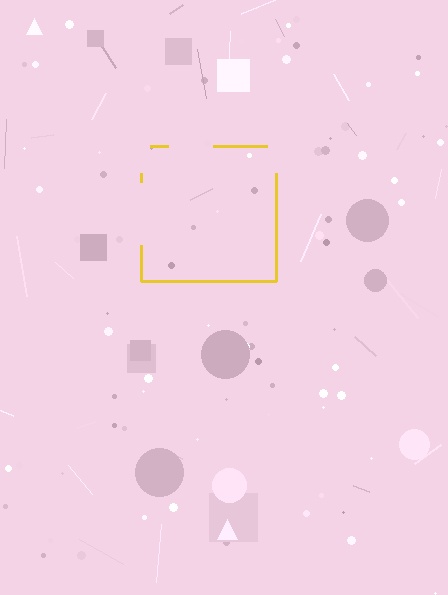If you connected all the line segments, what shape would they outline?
They would outline a square.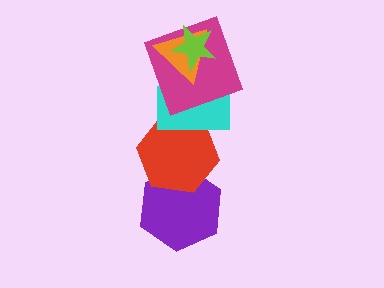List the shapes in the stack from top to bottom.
From top to bottom: the lime star, the orange triangle, the magenta square, the cyan rectangle, the red hexagon, the purple hexagon.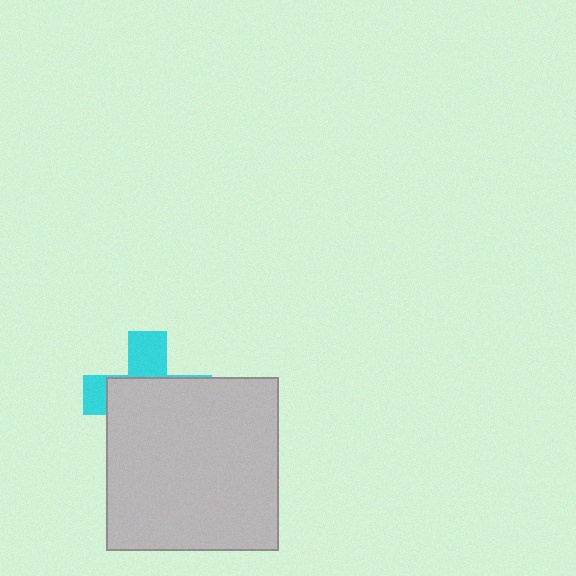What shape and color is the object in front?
The object in front is a light gray square.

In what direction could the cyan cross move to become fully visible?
The cyan cross could move up. That would shift it out from behind the light gray square entirely.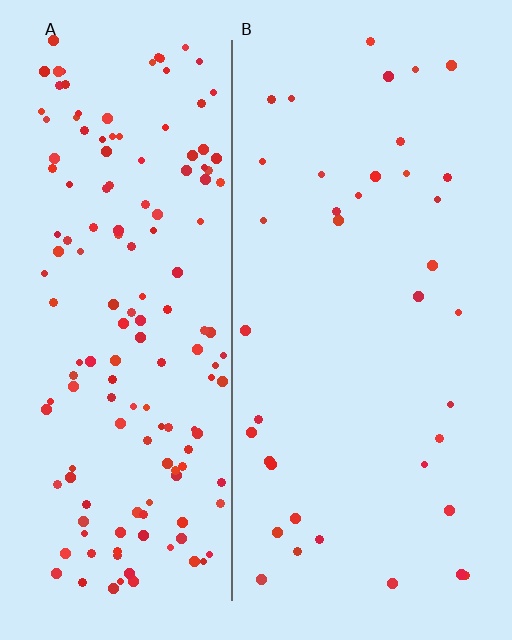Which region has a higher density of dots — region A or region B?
A (the left).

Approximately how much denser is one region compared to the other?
Approximately 4.1× — region A over region B.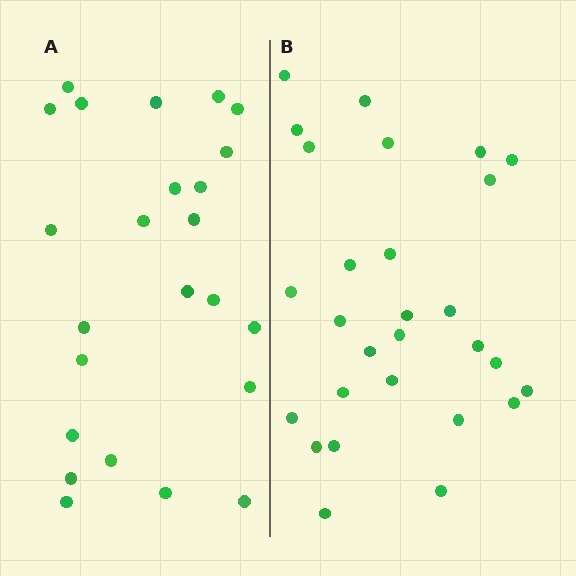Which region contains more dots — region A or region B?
Region B (the right region) has more dots.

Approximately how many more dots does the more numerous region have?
Region B has about 4 more dots than region A.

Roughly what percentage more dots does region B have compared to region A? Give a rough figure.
About 15% more.